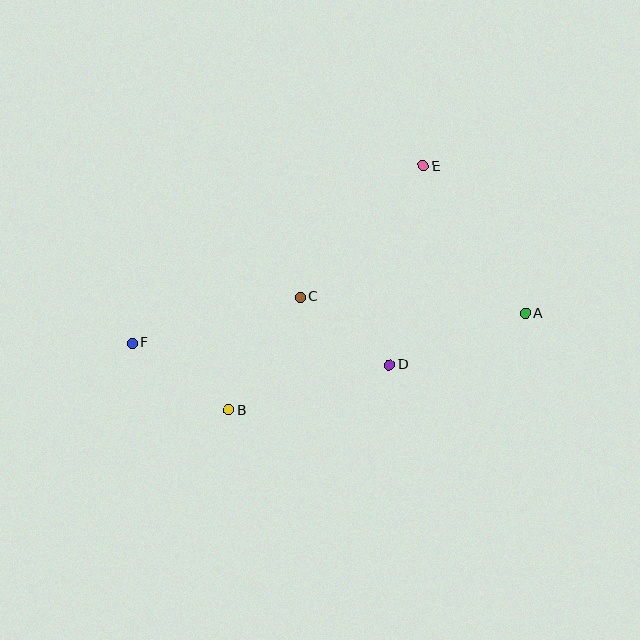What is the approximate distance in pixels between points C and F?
The distance between C and F is approximately 174 pixels.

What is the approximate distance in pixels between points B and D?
The distance between B and D is approximately 166 pixels.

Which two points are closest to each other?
Points C and D are closest to each other.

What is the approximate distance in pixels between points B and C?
The distance between B and C is approximately 134 pixels.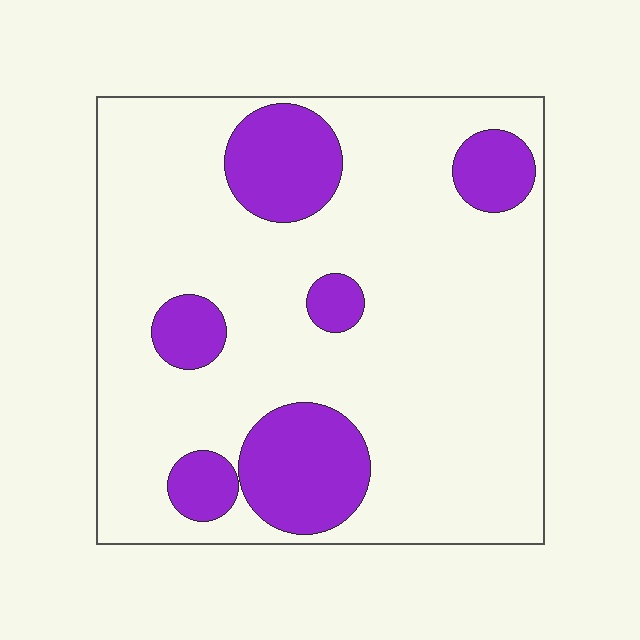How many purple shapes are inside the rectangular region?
6.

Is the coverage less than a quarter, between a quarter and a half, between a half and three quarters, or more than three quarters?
Less than a quarter.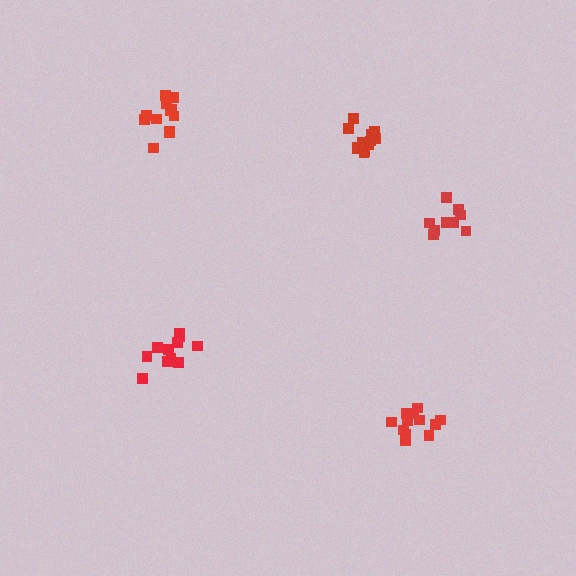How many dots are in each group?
Group 1: 9 dots, Group 2: 12 dots, Group 3: 12 dots, Group 4: 13 dots, Group 5: 12 dots (58 total).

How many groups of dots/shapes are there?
There are 5 groups.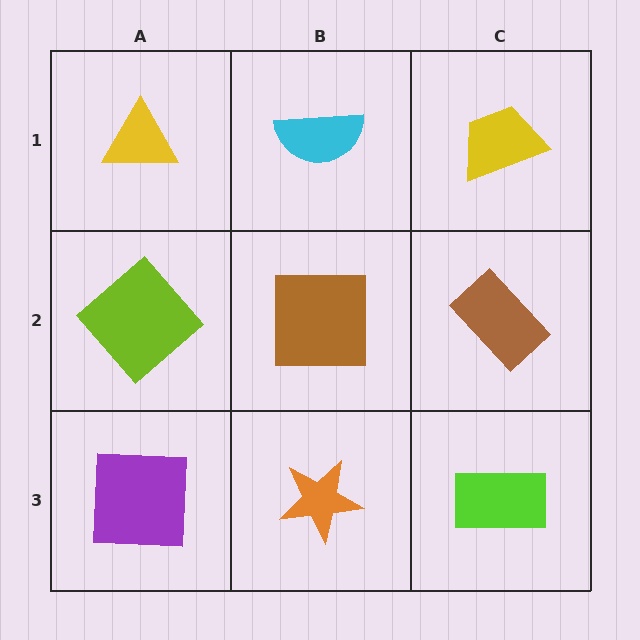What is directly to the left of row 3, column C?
An orange star.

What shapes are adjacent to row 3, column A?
A lime diamond (row 2, column A), an orange star (row 3, column B).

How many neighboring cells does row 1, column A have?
2.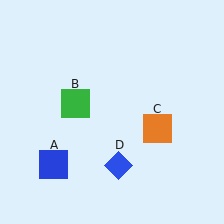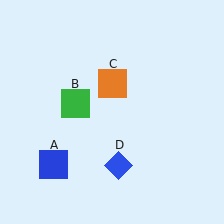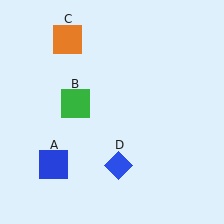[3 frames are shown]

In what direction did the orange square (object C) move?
The orange square (object C) moved up and to the left.